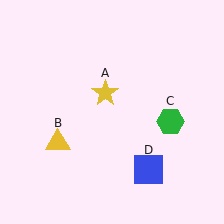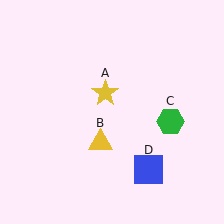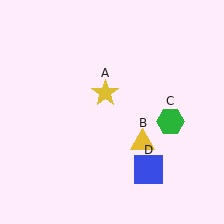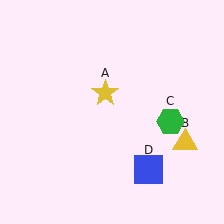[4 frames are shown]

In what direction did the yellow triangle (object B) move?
The yellow triangle (object B) moved right.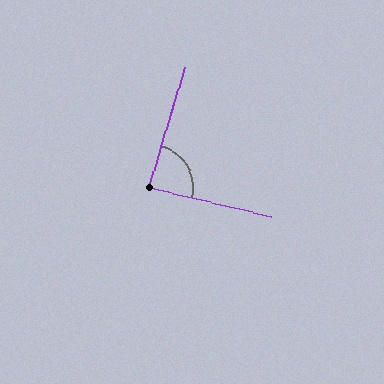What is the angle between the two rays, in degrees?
Approximately 87 degrees.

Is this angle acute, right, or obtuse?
It is approximately a right angle.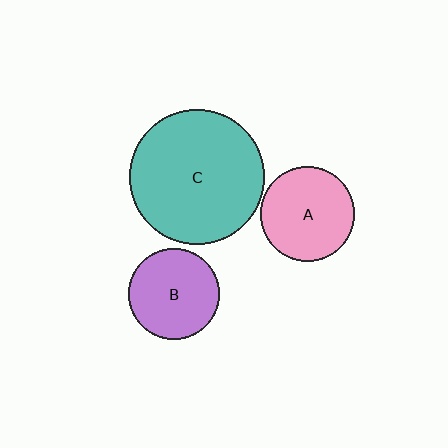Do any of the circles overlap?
No, none of the circles overlap.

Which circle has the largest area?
Circle C (teal).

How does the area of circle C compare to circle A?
Approximately 2.0 times.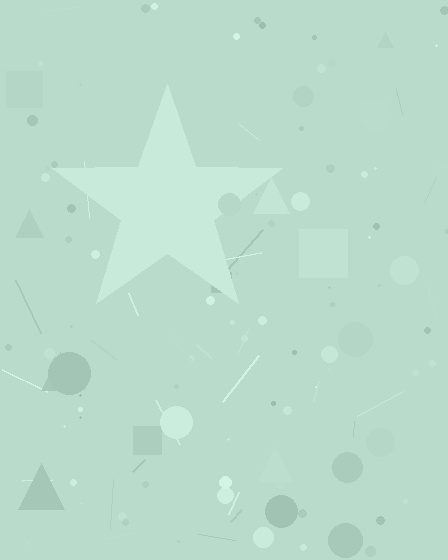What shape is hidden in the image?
A star is hidden in the image.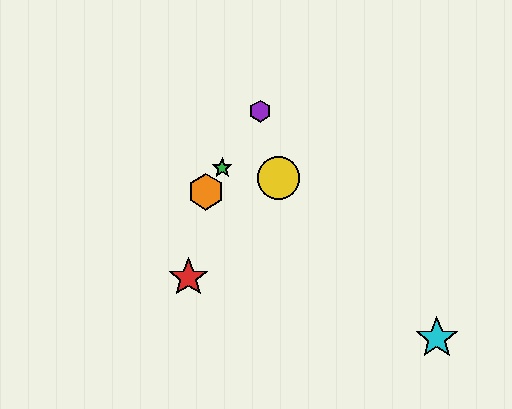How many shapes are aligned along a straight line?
4 shapes (the blue star, the green star, the purple hexagon, the orange hexagon) are aligned along a straight line.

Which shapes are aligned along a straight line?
The blue star, the green star, the purple hexagon, the orange hexagon are aligned along a straight line.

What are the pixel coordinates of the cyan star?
The cyan star is at (437, 338).